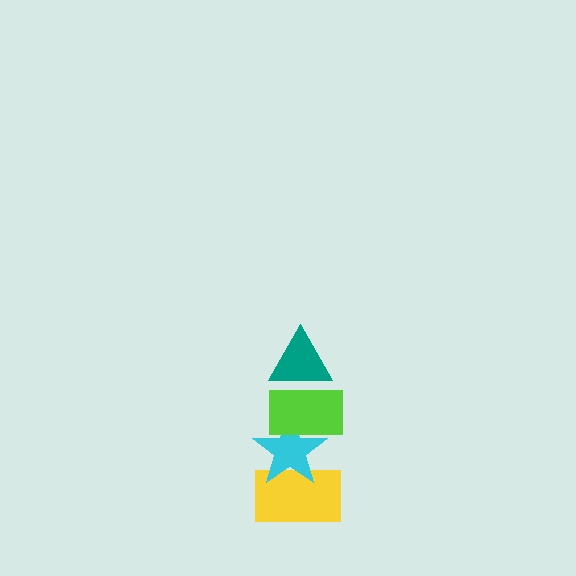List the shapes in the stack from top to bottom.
From top to bottom: the teal triangle, the lime rectangle, the cyan star, the yellow rectangle.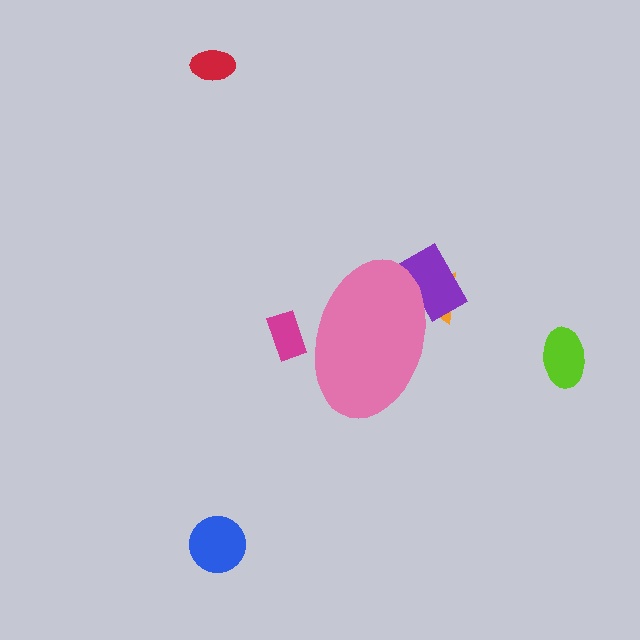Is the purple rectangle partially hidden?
Yes, the purple rectangle is partially hidden behind the pink ellipse.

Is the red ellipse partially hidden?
No, the red ellipse is fully visible.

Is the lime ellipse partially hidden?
No, the lime ellipse is fully visible.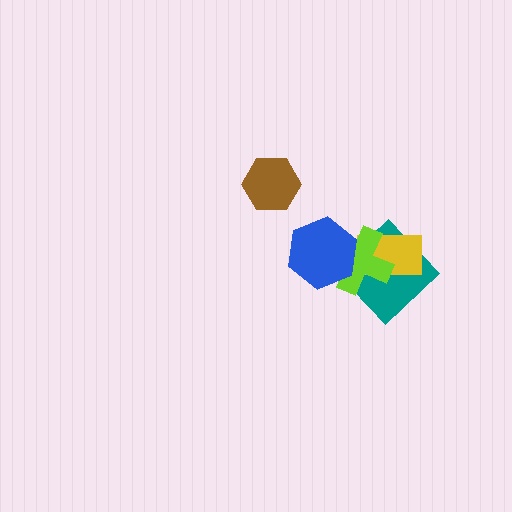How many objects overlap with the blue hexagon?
1 object overlaps with the blue hexagon.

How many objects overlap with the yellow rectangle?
2 objects overlap with the yellow rectangle.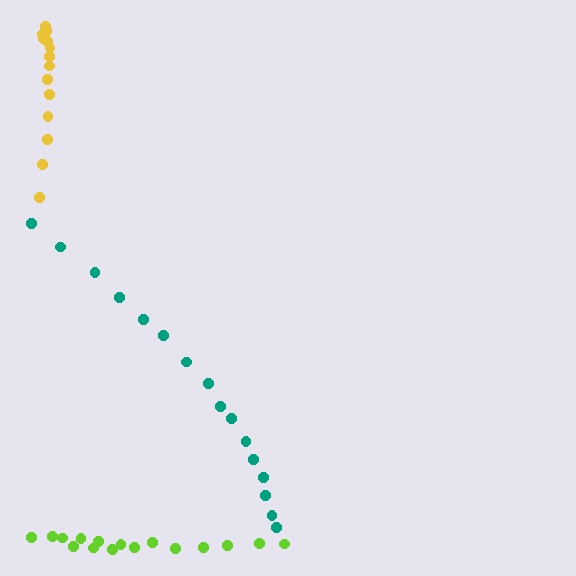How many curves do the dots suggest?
There are 3 distinct paths.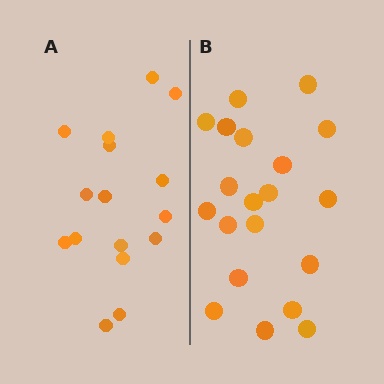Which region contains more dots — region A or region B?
Region B (the right region) has more dots.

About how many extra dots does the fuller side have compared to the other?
Region B has about 4 more dots than region A.